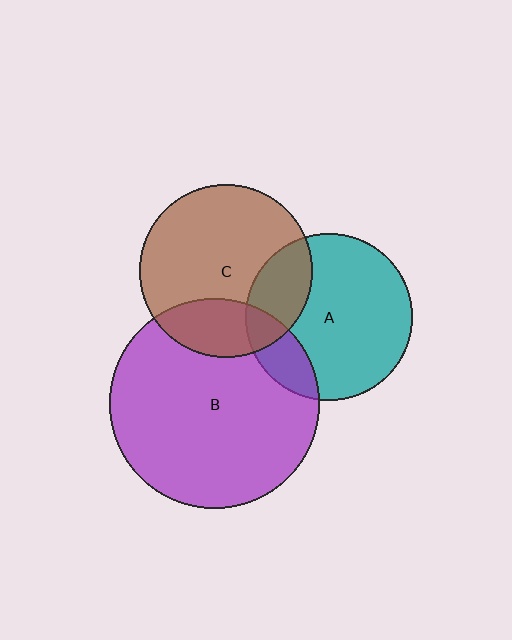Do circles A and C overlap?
Yes.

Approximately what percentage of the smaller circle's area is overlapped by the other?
Approximately 25%.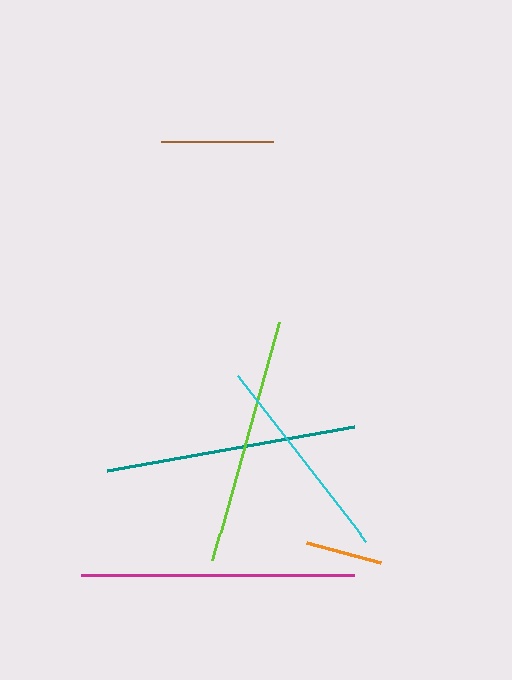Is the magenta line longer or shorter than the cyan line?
The magenta line is longer than the cyan line.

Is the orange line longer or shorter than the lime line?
The lime line is longer than the orange line.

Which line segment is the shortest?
The orange line is the shortest at approximately 76 pixels.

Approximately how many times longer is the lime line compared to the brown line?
The lime line is approximately 2.2 times the length of the brown line.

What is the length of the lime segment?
The lime segment is approximately 247 pixels long.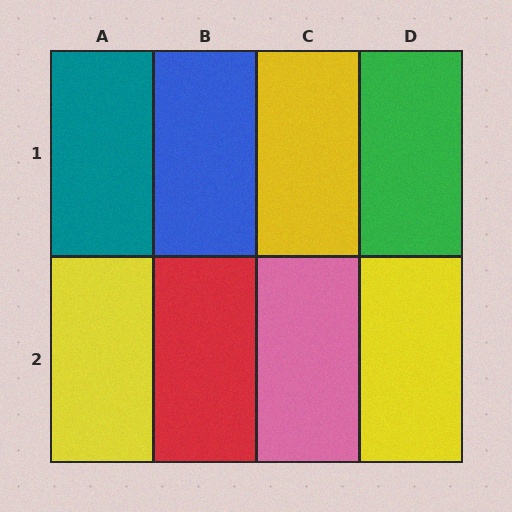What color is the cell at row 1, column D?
Green.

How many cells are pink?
1 cell is pink.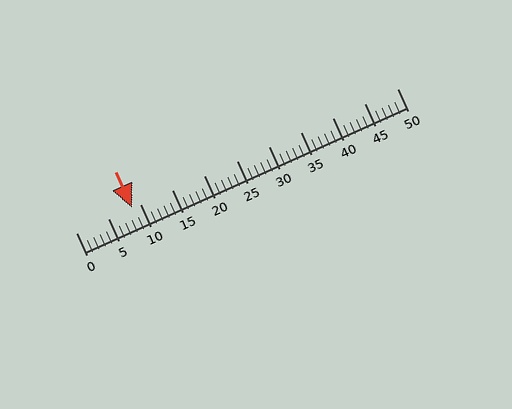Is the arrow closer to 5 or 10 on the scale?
The arrow is closer to 10.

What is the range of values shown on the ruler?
The ruler shows values from 0 to 50.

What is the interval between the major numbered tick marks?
The major tick marks are spaced 5 units apart.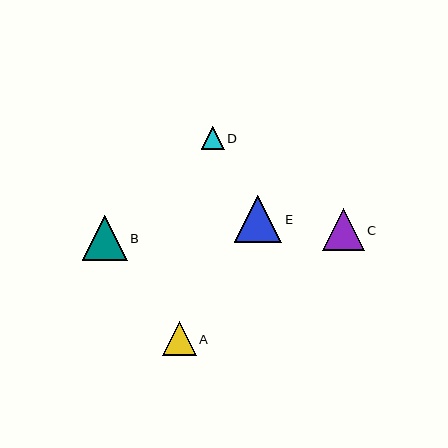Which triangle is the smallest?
Triangle D is the smallest with a size of approximately 23 pixels.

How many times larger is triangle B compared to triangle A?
Triangle B is approximately 1.3 times the size of triangle A.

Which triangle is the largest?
Triangle E is the largest with a size of approximately 47 pixels.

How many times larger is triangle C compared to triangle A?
Triangle C is approximately 1.2 times the size of triangle A.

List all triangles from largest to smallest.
From largest to smallest: E, B, C, A, D.